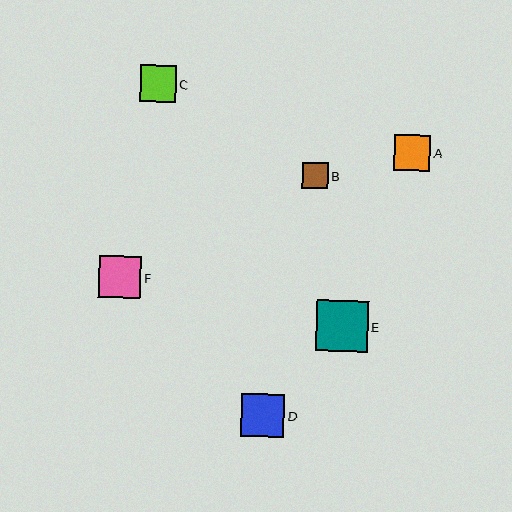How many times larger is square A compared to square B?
Square A is approximately 1.4 times the size of square B.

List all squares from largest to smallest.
From largest to smallest: E, D, F, A, C, B.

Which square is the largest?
Square E is the largest with a size of approximately 51 pixels.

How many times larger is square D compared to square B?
Square D is approximately 1.7 times the size of square B.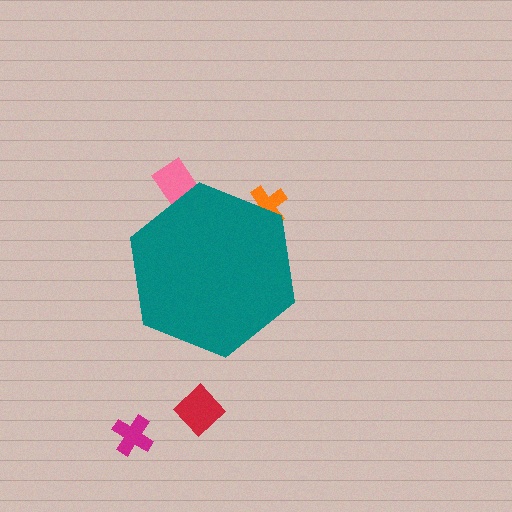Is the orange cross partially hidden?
Yes, the orange cross is partially hidden behind the teal hexagon.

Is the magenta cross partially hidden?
No, the magenta cross is fully visible.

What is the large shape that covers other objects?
A teal hexagon.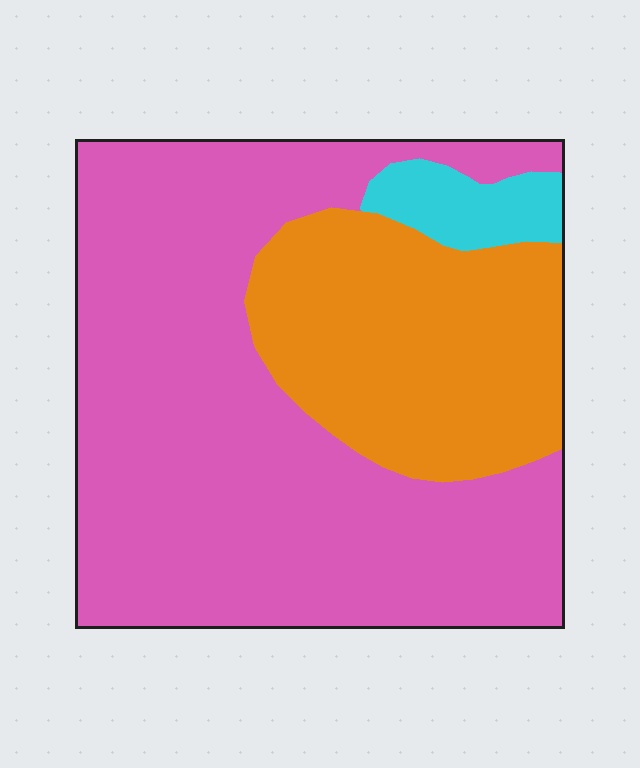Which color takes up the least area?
Cyan, at roughly 5%.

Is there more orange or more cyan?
Orange.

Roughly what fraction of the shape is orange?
Orange takes up about one quarter (1/4) of the shape.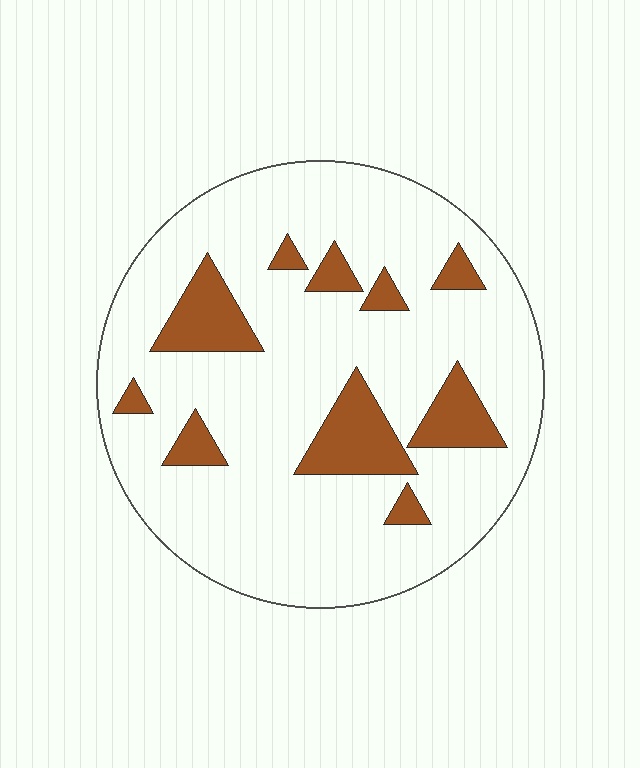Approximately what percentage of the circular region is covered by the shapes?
Approximately 15%.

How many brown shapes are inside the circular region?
10.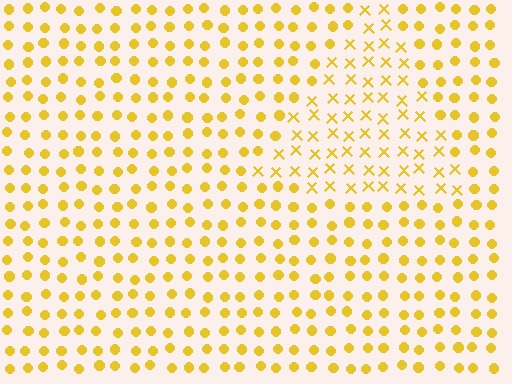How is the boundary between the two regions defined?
The boundary is defined by a change in element shape: X marks inside vs. circles outside. All elements share the same color and spacing.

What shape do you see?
I see a triangle.